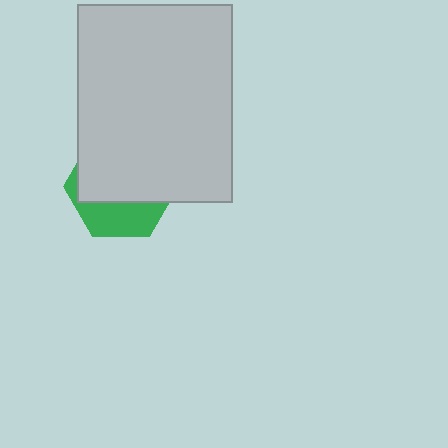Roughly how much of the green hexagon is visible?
A small part of it is visible (roughly 33%).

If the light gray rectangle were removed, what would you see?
You would see the complete green hexagon.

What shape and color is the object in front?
The object in front is a light gray rectangle.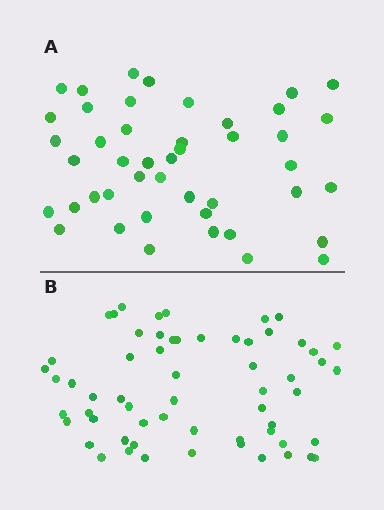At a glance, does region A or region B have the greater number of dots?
Region B (the bottom region) has more dots.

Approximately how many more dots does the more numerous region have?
Region B has approximately 15 more dots than region A.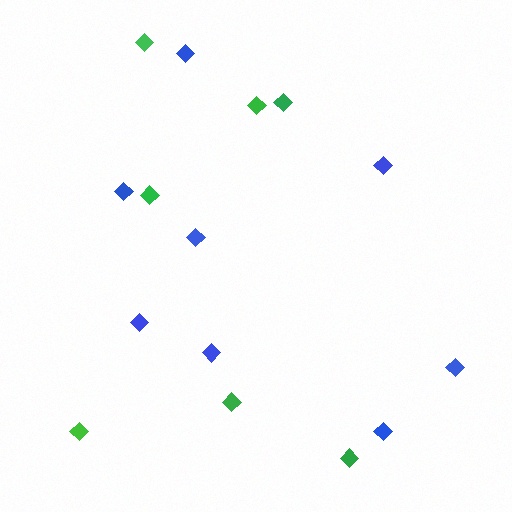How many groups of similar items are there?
There are 2 groups: one group of blue diamonds (8) and one group of green diamonds (7).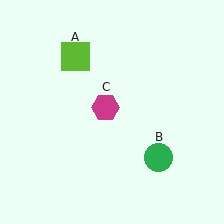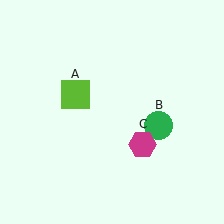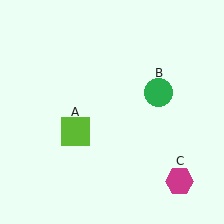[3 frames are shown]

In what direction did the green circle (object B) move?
The green circle (object B) moved up.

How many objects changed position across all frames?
3 objects changed position: lime square (object A), green circle (object B), magenta hexagon (object C).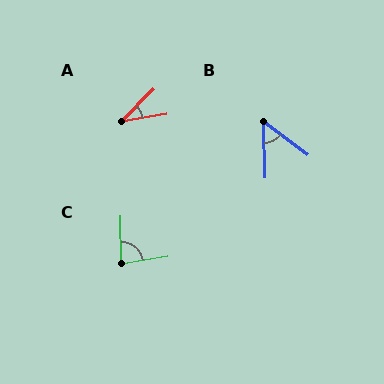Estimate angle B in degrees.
Approximately 52 degrees.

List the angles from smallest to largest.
A (35°), B (52°), C (81°).